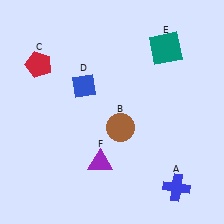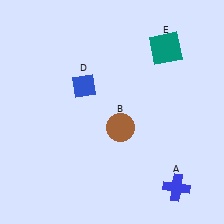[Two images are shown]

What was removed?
The purple triangle (F), the red pentagon (C) were removed in Image 2.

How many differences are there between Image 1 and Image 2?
There are 2 differences between the two images.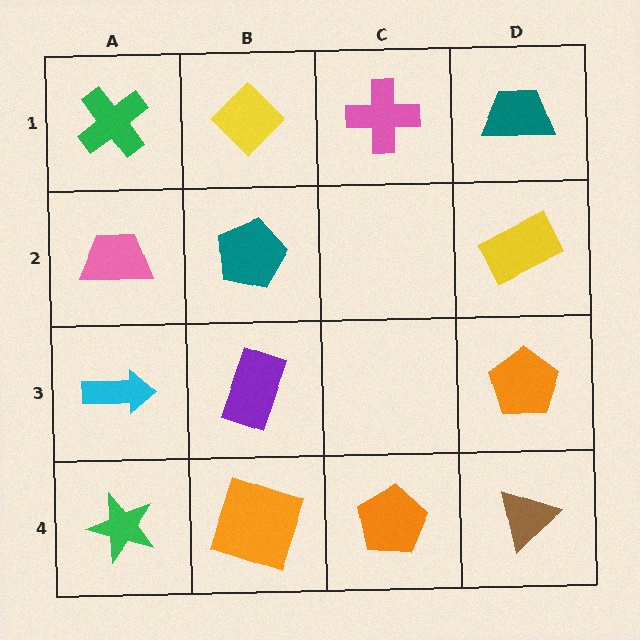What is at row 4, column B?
An orange square.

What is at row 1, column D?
A teal trapezoid.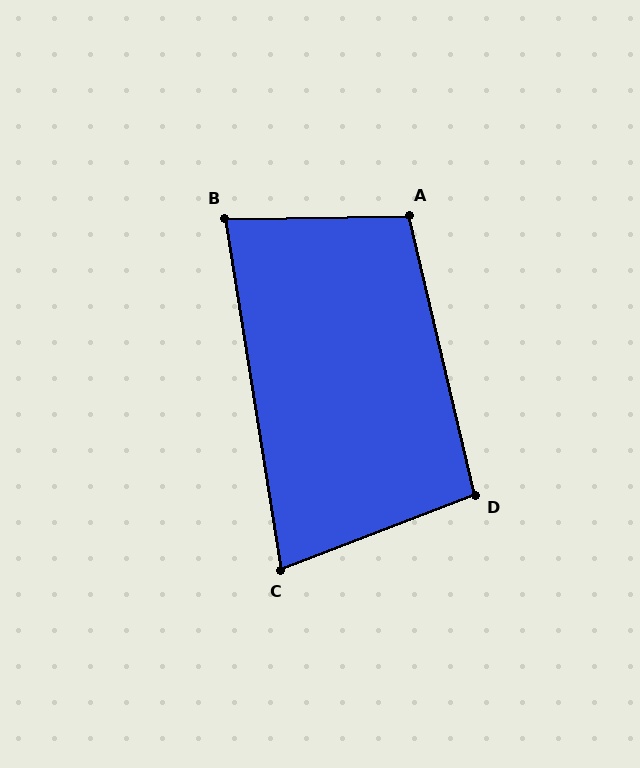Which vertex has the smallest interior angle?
C, at approximately 78 degrees.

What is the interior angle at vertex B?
Approximately 82 degrees (acute).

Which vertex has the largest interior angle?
A, at approximately 102 degrees.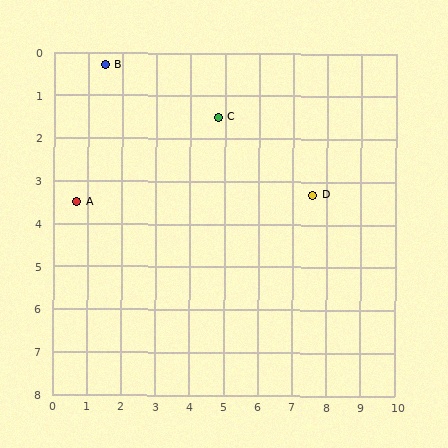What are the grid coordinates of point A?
Point A is at approximately (0.7, 3.5).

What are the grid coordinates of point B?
Point B is at approximately (1.5, 0.3).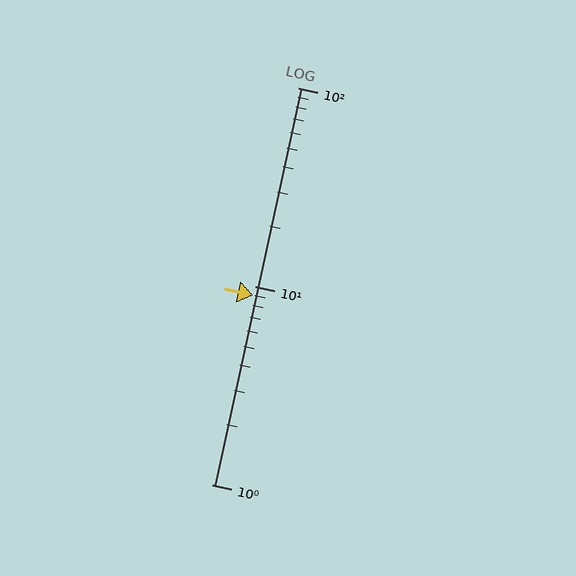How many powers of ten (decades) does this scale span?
The scale spans 2 decades, from 1 to 100.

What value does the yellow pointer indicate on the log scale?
The pointer indicates approximately 9.